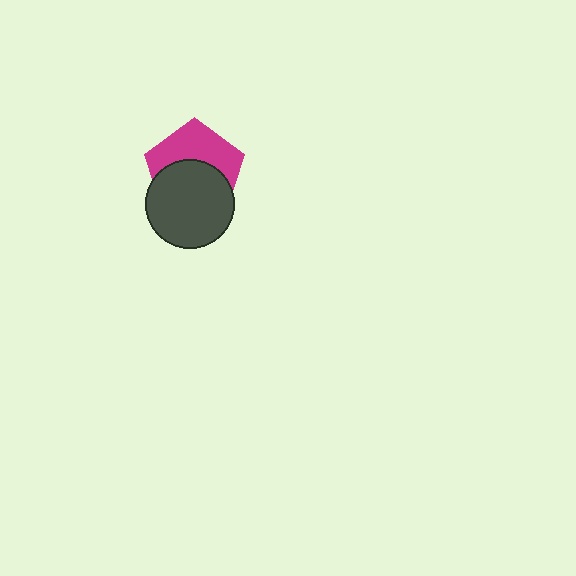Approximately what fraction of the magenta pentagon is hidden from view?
Roughly 53% of the magenta pentagon is hidden behind the dark gray circle.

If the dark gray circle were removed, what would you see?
You would see the complete magenta pentagon.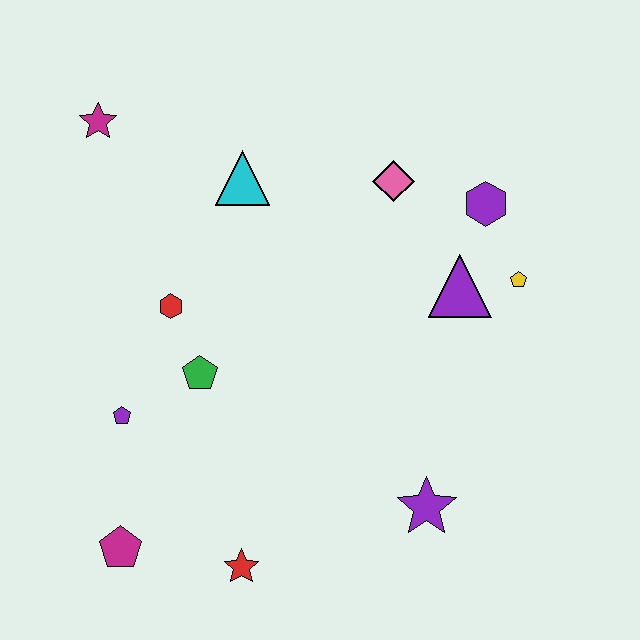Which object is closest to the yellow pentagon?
The purple triangle is closest to the yellow pentagon.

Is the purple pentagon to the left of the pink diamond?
Yes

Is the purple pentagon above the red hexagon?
No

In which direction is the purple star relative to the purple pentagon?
The purple star is to the right of the purple pentagon.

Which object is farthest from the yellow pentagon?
The magenta pentagon is farthest from the yellow pentagon.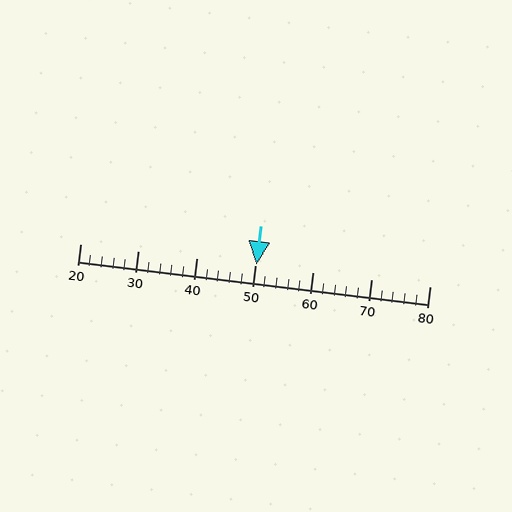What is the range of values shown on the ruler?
The ruler shows values from 20 to 80.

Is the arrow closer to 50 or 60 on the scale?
The arrow is closer to 50.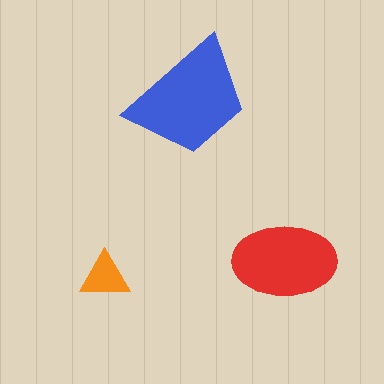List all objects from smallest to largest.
The orange triangle, the red ellipse, the blue trapezoid.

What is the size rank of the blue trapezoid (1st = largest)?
1st.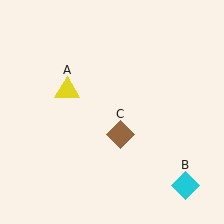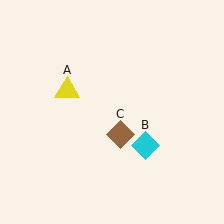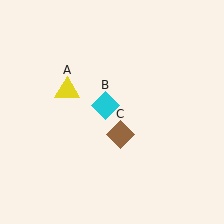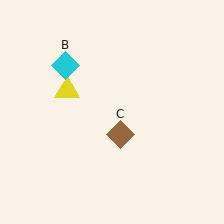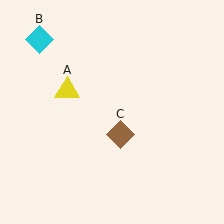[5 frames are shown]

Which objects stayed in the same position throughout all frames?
Yellow triangle (object A) and brown diamond (object C) remained stationary.